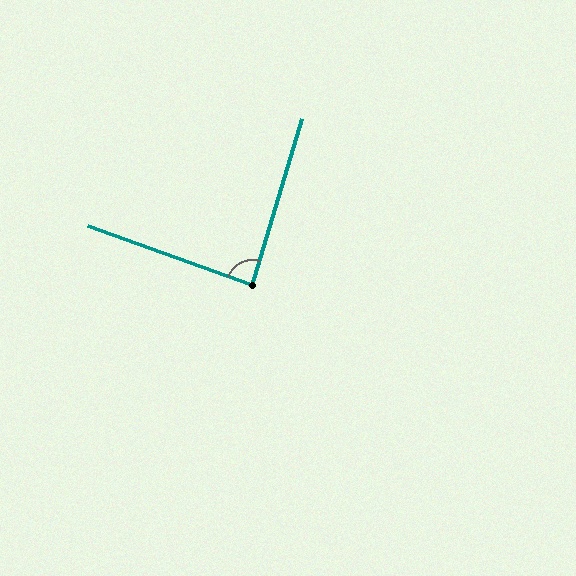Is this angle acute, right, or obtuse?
It is approximately a right angle.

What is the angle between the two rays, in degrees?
Approximately 87 degrees.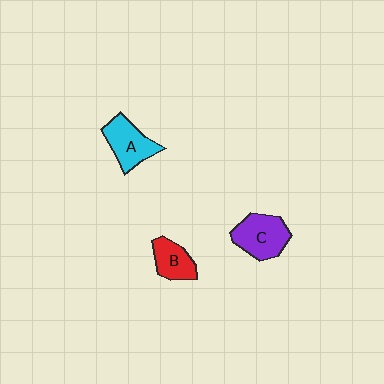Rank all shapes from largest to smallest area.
From largest to smallest: C (purple), A (cyan), B (red).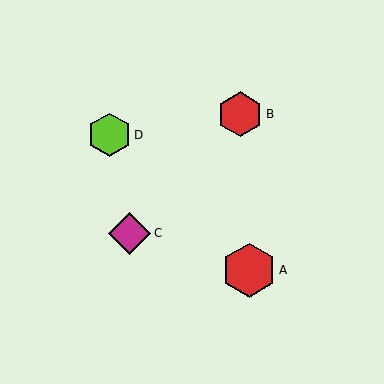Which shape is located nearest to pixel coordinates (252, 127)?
The red hexagon (labeled B) at (240, 114) is nearest to that location.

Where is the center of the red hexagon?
The center of the red hexagon is at (240, 114).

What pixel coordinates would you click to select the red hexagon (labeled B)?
Click at (240, 114) to select the red hexagon B.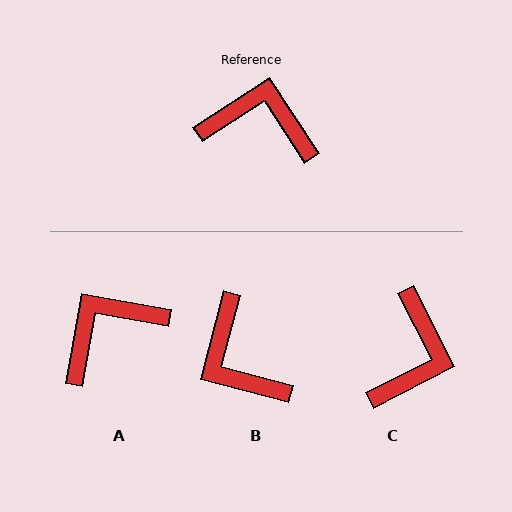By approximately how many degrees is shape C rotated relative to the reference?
Approximately 96 degrees clockwise.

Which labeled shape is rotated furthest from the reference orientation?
B, about 132 degrees away.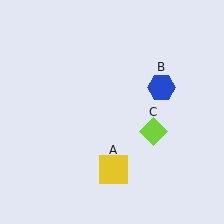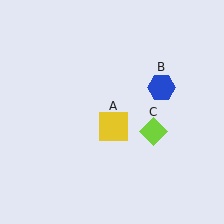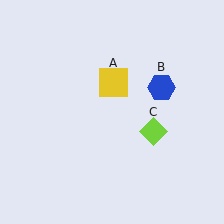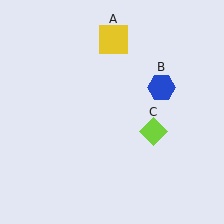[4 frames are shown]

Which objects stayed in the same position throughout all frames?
Blue hexagon (object B) and lime diamond (object C) remained stationary.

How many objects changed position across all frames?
1 object changed position: yellow square (object A).